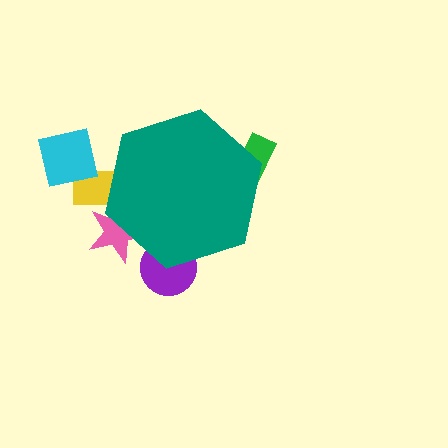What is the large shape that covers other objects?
A teal hexagon.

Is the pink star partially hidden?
Yes, the pink star is partially hidden behind the teal hexagon.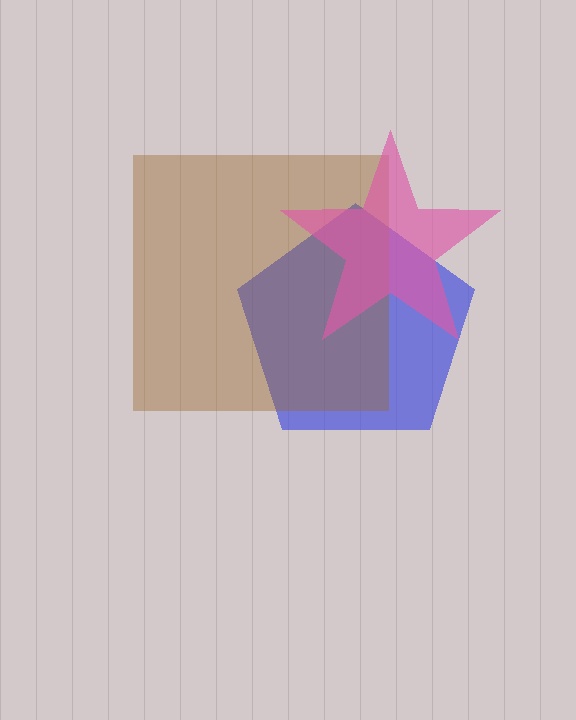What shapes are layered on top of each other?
The layered shapes are: a blue pentagon, a brown square, a pink star.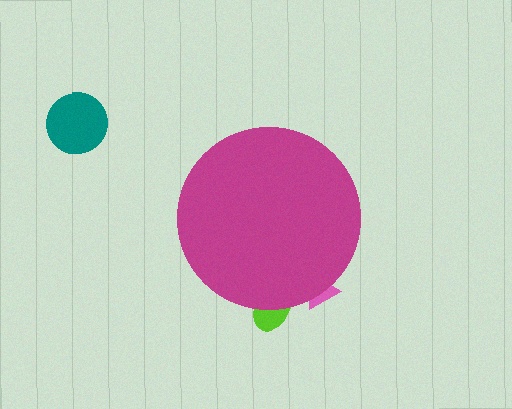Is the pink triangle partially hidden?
Yes, the pink triangle is partially hidden behind the magenta circle.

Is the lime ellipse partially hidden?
Yes, the lime ellipse is partially hidden behind the magenta circle.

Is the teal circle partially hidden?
No, the teal circle is fully visible.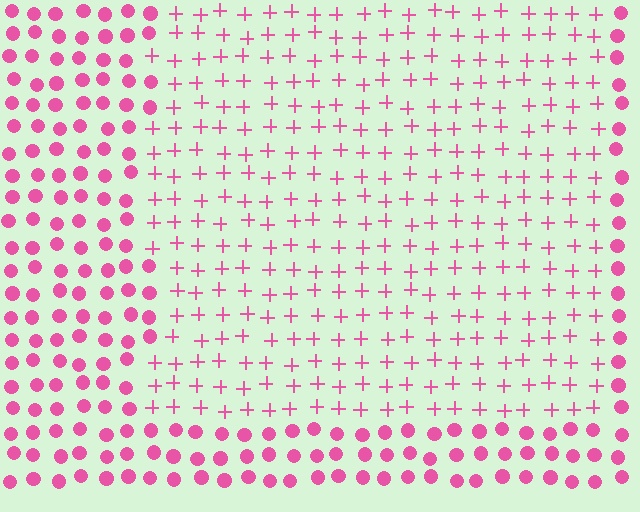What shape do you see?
I see a rectangle.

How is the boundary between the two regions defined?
The boundary is defined by a change in element shape: plus signs inside vs. circles outside. All elements share the same color and spacing.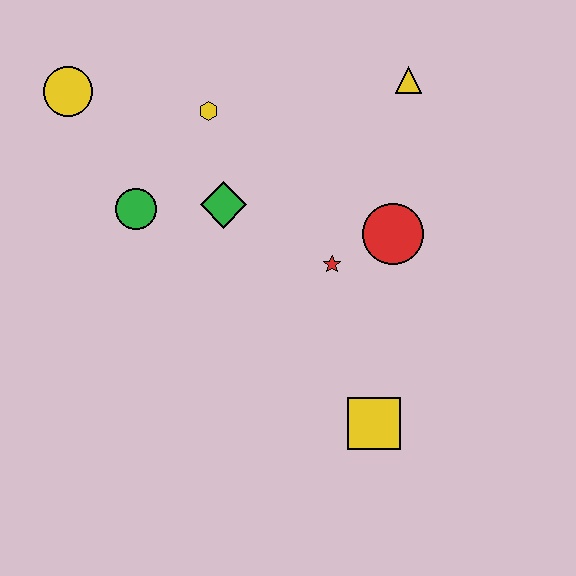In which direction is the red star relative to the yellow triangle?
The red star is below the yellow triangle.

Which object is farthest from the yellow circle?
The yellow square is farthest from the yellow circle.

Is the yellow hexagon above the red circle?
Yes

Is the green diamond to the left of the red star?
Yes